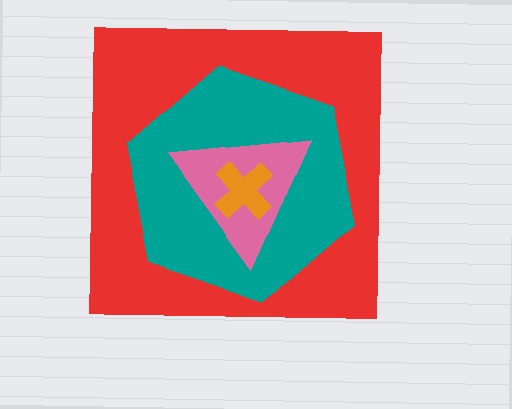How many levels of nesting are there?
4.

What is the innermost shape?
The orange cross.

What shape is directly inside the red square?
The teal hexagon.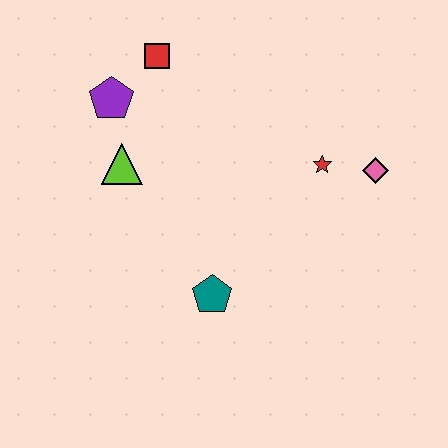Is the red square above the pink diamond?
Yes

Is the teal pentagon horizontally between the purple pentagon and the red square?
No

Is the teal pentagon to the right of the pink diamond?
No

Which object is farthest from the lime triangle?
The pink diamond is farthest from the lime triangle.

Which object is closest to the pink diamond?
The red star is closest to the pink diamond.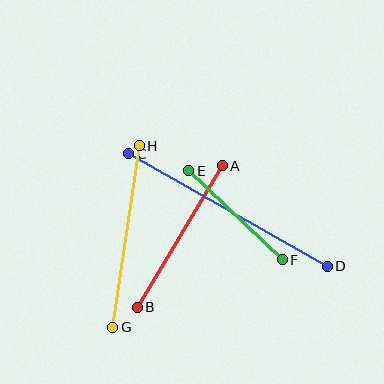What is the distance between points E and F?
The distance is approximately 129 pixels.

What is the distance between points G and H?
The distance is approximately 183 pixels.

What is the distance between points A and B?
The distance is approximately 165 pixels.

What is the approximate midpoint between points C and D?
The midpoint is at approximately (228, 210) pixels.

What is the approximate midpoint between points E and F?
The midpoint is at approximately (235, 215) pixels.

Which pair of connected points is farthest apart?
Points C and D are farthest apart.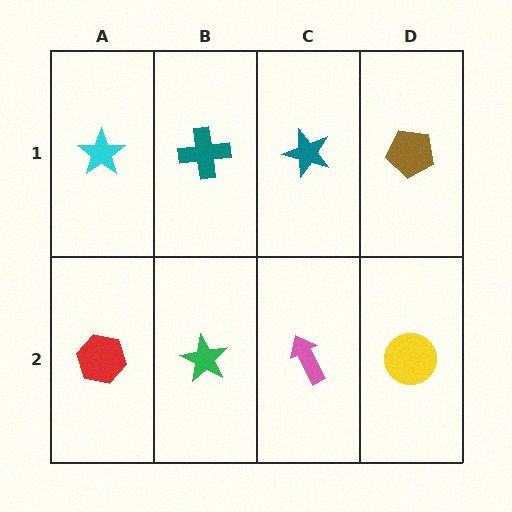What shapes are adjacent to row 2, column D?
A brown pentagon (row 1, column D), a pink arrow (row 2, column C).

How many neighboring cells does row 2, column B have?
3.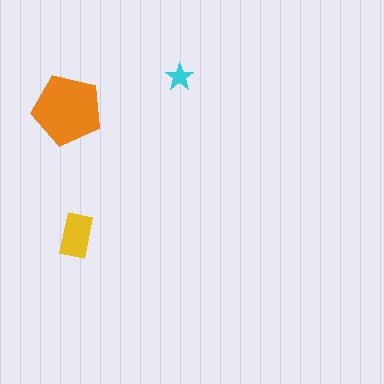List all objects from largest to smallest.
The orange pentagon, the yellow rectangle, the cyan star.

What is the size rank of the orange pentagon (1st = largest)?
1st.